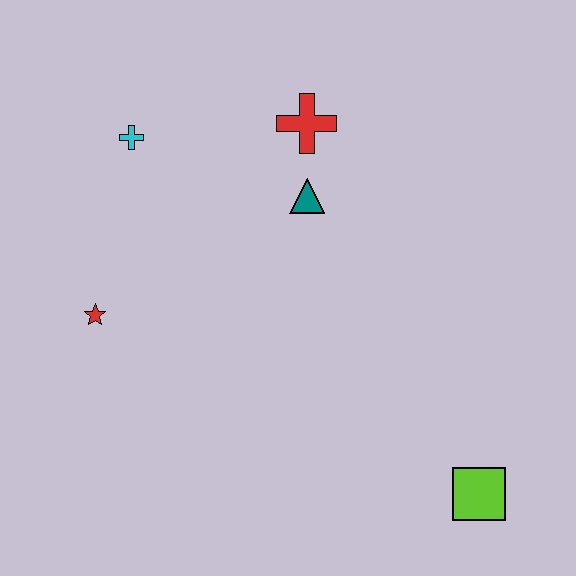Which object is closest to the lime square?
The teal triangle is closest to the lime square.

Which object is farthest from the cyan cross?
The lime square is farthest from the cyan cross.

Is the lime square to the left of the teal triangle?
No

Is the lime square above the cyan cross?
No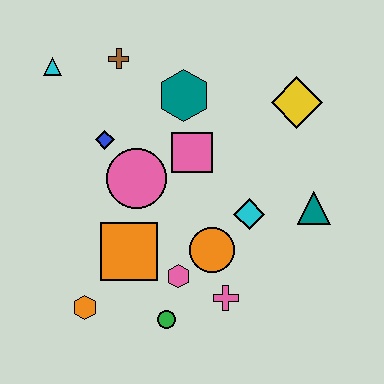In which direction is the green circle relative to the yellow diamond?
The green circle is below the yellow diamond.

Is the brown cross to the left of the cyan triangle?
No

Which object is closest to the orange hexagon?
The orange square is closest to the orange hexagon.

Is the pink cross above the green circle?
Yes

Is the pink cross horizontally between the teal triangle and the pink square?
Yes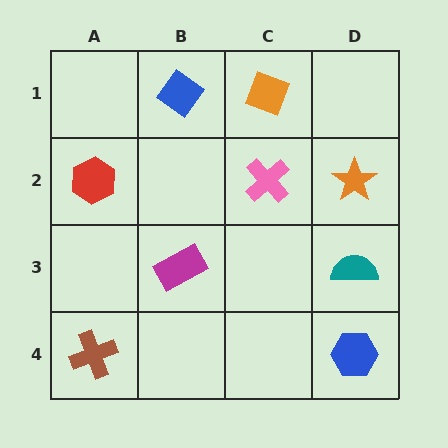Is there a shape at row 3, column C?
No, that cell is empty.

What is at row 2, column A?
A red hexagon.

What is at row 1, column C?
An orange diamond.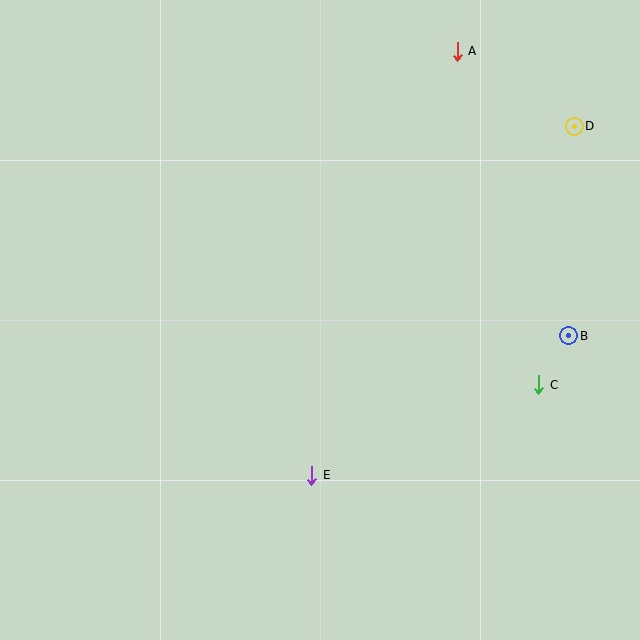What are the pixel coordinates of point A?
Point A is at (457, 51).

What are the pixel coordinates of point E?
Point E is at (312, 475).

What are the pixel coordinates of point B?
Point B is at (569, 336).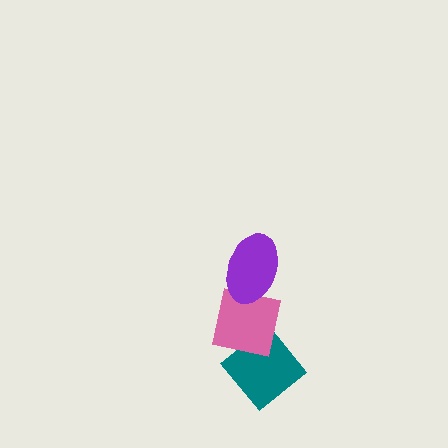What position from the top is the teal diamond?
The teal diamond is 3rd from the top.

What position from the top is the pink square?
The pink square is 2nd from the top.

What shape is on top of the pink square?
The purple ellipse is on top of the pink square.